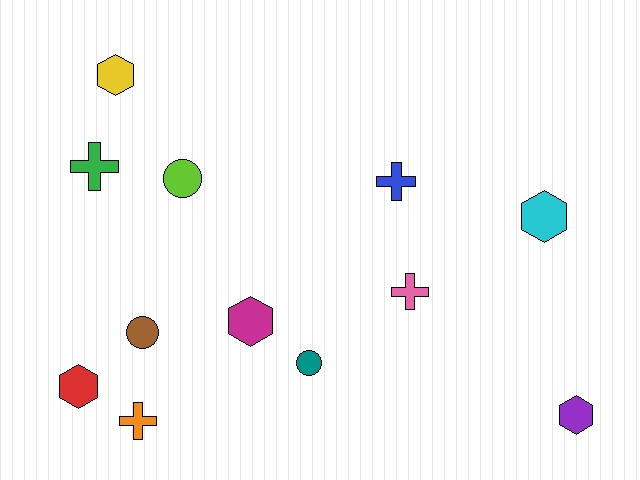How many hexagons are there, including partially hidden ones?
There are 5 hexagons.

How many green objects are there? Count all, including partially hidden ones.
There is 1 green object.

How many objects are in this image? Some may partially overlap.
There are 12 objects.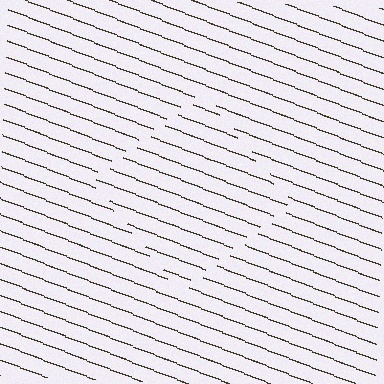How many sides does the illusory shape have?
4 sides — the line-ends trace a square.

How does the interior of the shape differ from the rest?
The interior of the shape contains the same grating, shifted by half a period — the contour is defined by the phase discontinuity where line-ends from the inner and outer gratings abut.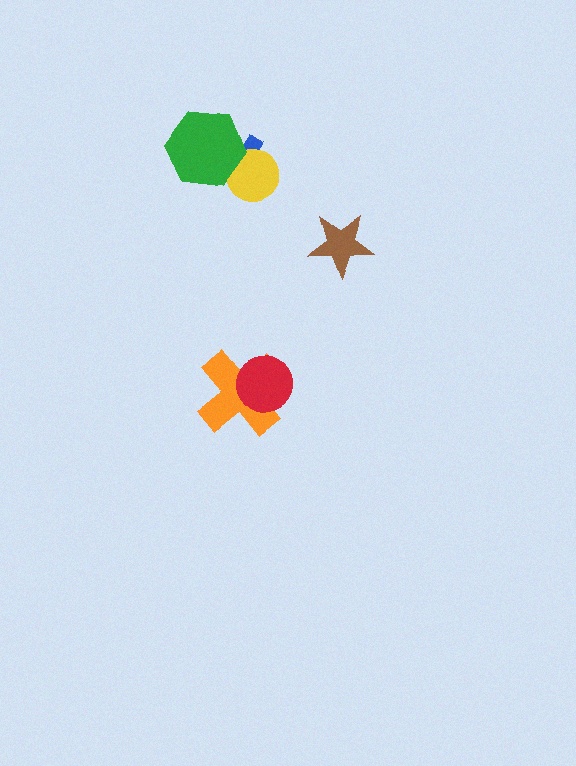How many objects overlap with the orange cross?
1 object overlaps with the orange cross.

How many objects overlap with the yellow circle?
2 objects overlap with the yellow circle.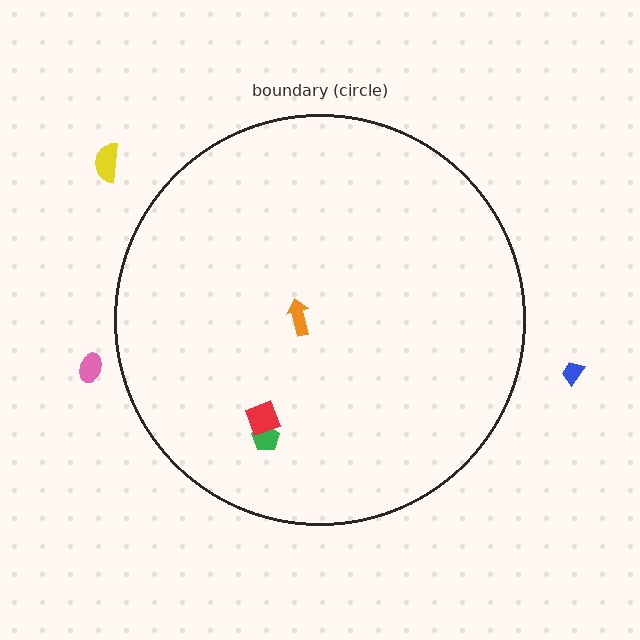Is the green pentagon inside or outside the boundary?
Inside.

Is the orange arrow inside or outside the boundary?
Inside.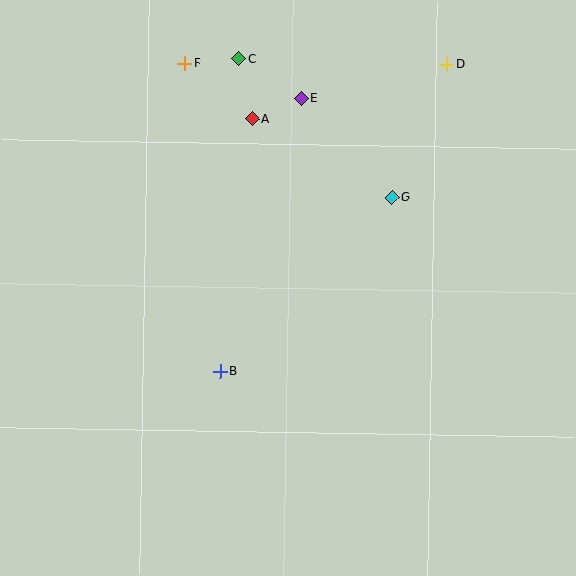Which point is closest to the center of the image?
Point B at (220, 371) is closest to the center.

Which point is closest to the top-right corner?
Point D is closest to the top-right corner.